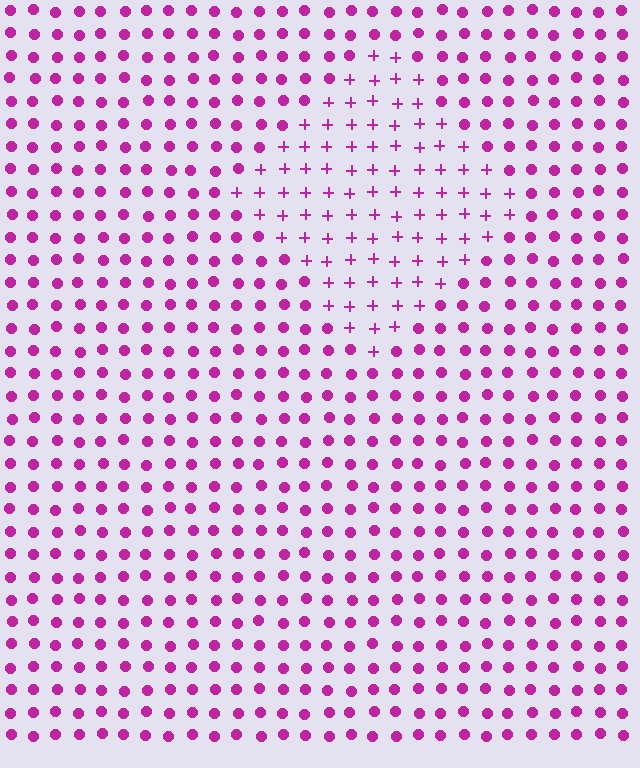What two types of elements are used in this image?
The image uses plus signs inside the diamond region and circles outside it.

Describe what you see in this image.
The image is filled with small magenta elements arranged in a uniform grid. A diamond-shaped region contains plus signs, while the surrounding area contains circles. The boundary is defined purely by the change in element shape.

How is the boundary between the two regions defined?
The boundary is defined by a change in element shape: plus signs inside vs. circles outside. All elements share the same color and spacing.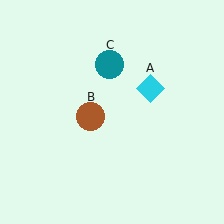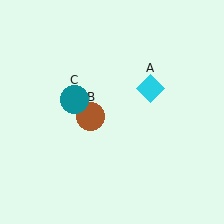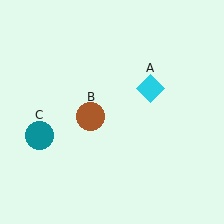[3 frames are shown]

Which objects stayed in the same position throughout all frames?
Cyan diamond (object A) and brown circle (object B) remained stationary.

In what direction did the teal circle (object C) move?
The teal circle (object C) moved down and to the left.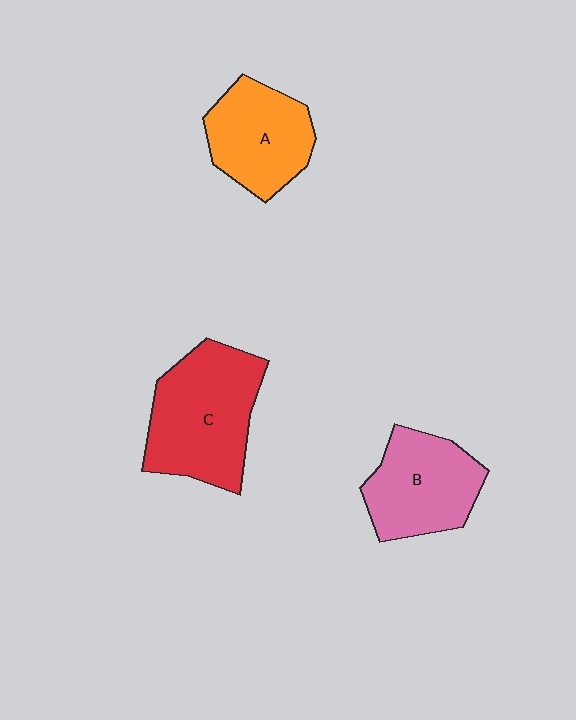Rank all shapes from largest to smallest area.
From largest to smallest: C (red), B (pink), A (orange).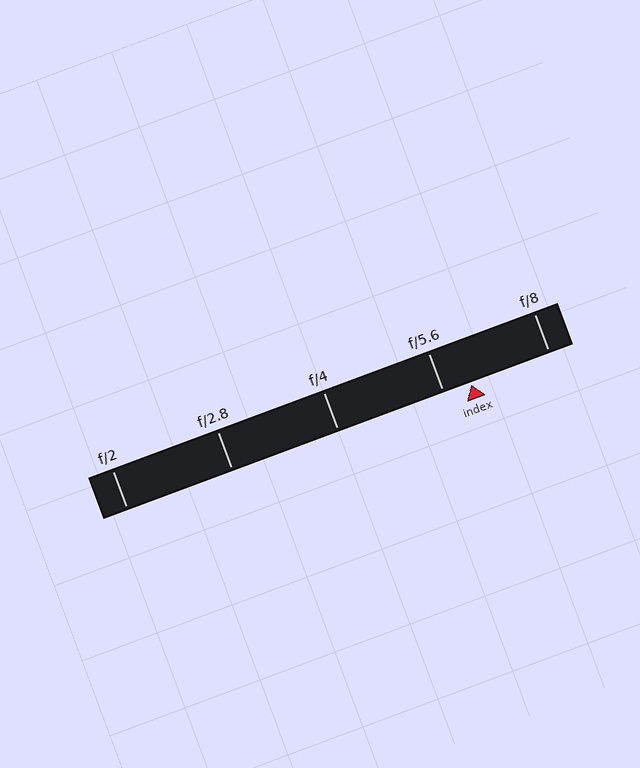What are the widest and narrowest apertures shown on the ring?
The widest aperture shown is f/2 and the narrowest is f/8.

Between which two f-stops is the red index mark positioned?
The index mark is between f/5.6 and f/8.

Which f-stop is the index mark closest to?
The index mark is closest to f/5.6.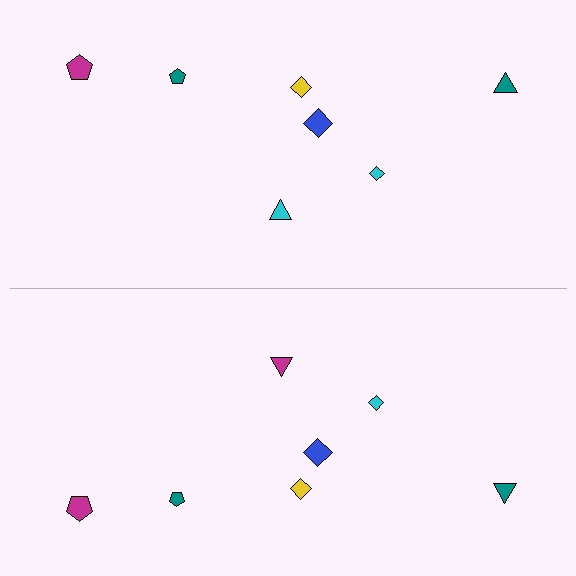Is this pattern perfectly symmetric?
No, the pattern is not perfectly symmetric. The magenta triangle on the bottom side breaks the symmetry — its mirror counterpart is cyan.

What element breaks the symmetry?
The magenta triangle on the bottom side breaks the symmetry — its mirror counterpart is cyan.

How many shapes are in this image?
There are 14 shapes in this image.